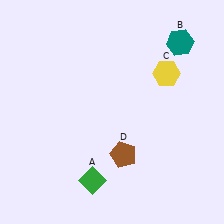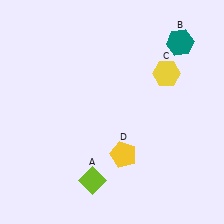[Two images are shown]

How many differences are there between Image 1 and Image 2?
There are 2 differences between the two images.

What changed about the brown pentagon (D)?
In Image 1, D is brown. In Image 2, it changed to yellow.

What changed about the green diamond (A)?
In Image 1, A is green. In Image 2, it changed to lime.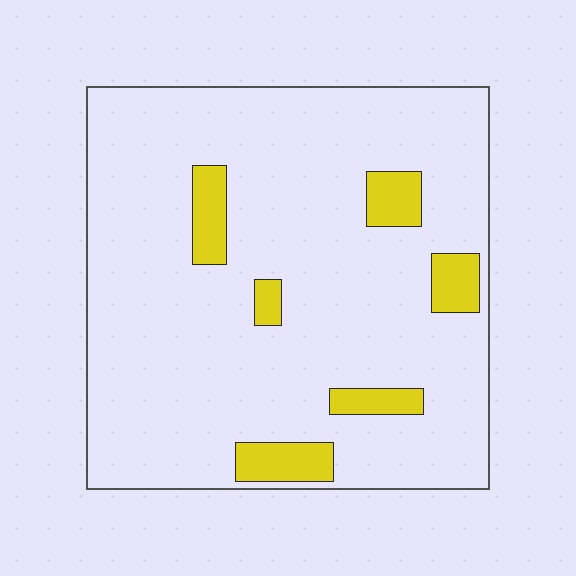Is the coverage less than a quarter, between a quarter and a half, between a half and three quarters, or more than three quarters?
Less than a quarter.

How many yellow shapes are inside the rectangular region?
6.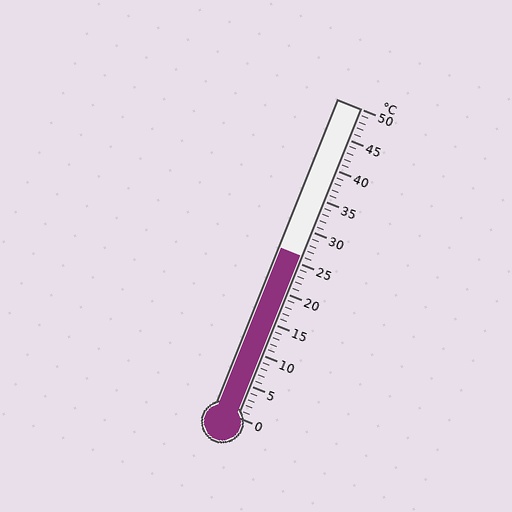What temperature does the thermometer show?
The thermometer shows approximately 26°C.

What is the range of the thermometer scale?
The thermometer scale ranges from 0°C to 50°C.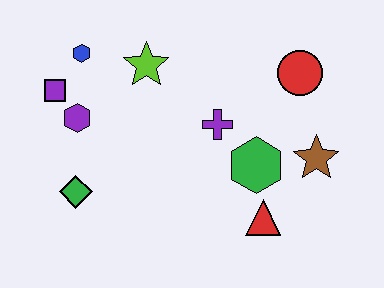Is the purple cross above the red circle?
No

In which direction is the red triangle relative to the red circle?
The red triangle is below the red circle.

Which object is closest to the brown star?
The green hexagon is closest to the brown star.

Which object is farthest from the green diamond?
The red circle is farthest from the green diamond.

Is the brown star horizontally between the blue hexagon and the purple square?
No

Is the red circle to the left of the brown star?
Yes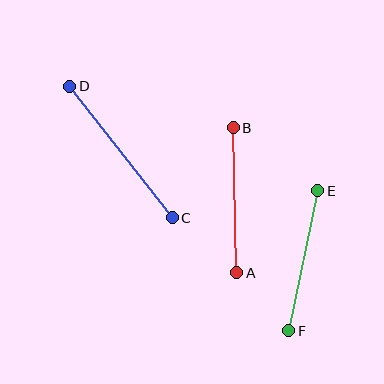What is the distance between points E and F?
The distance is approximately 143 pixels.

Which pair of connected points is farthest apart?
Points C and D are farthest apart.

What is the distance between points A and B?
The distance is approximately 145 pixels.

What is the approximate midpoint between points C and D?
The midpoint is at approximately (121, 152) pixels.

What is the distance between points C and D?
The distance is approximately 166 pixels.